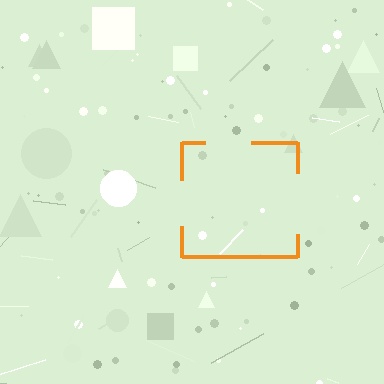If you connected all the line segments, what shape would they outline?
They would outline a square.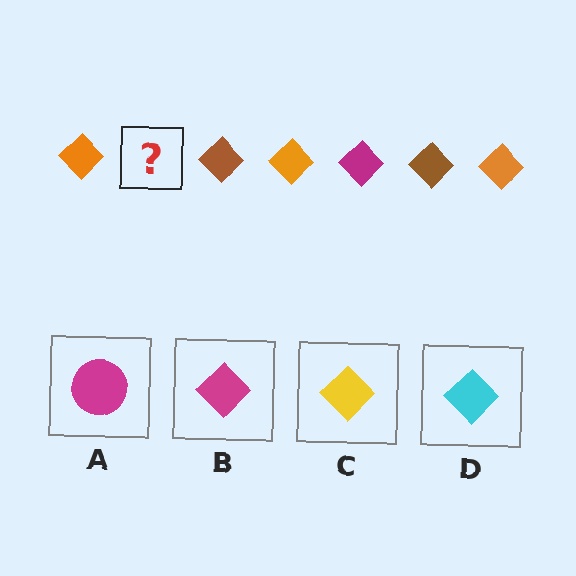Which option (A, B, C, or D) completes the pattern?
B.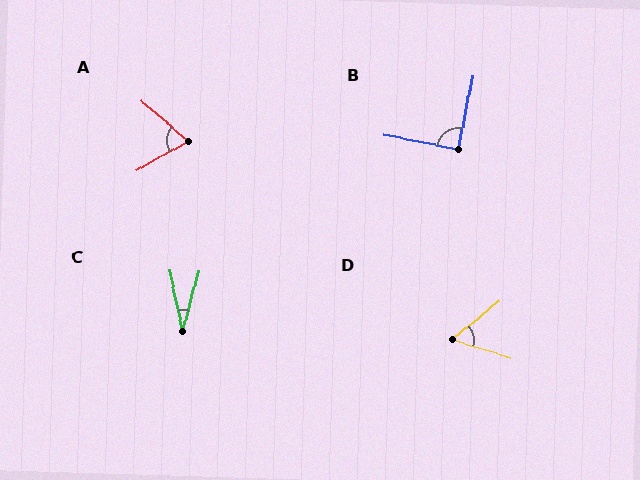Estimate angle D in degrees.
Approximately 57 degrees.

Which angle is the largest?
B, at approximately 90 degrees.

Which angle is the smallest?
C, at approximately 26 degrees.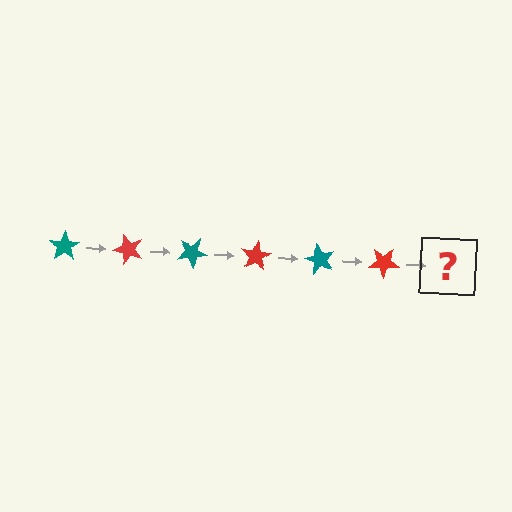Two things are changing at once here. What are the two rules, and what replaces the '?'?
The two rules are that it rotates 50 degrees each step and the color cycles through teal and red. The '?' should be a teal star, rotated 300 degrees from the start.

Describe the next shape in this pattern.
It should be a teal star, rotated 300 degrees from the start.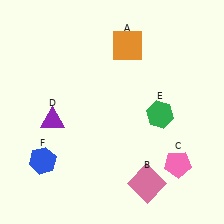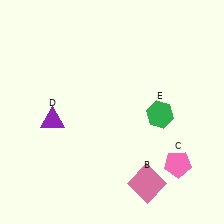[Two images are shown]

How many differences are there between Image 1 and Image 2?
There are 2 differences between the two images.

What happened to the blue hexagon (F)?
The blue hexagon (F) was removed in Image 2. It was in the bottom-left area of Image 1.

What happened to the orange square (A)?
The orange square (A) was removed in Image 2. It was in the top-right area of Image 1.